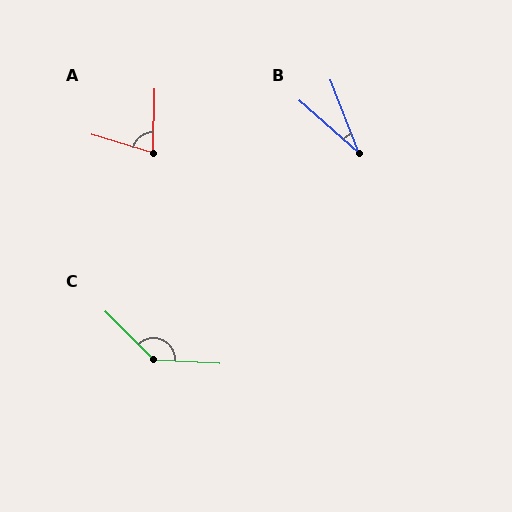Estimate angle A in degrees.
Approximately 75 degrees.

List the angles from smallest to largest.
B (27°), A (75°), C (137°).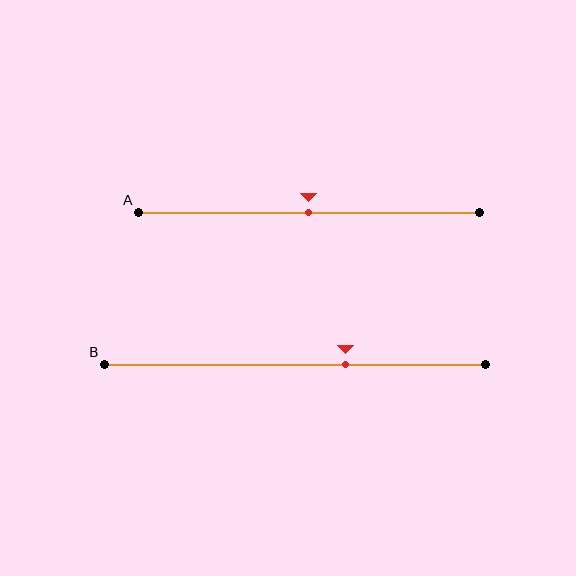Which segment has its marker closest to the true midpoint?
Segment A has its marker closest to the true midpoint.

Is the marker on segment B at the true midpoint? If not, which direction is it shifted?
No, the marker on segment B is shifted to the right by about 13% of the segment length.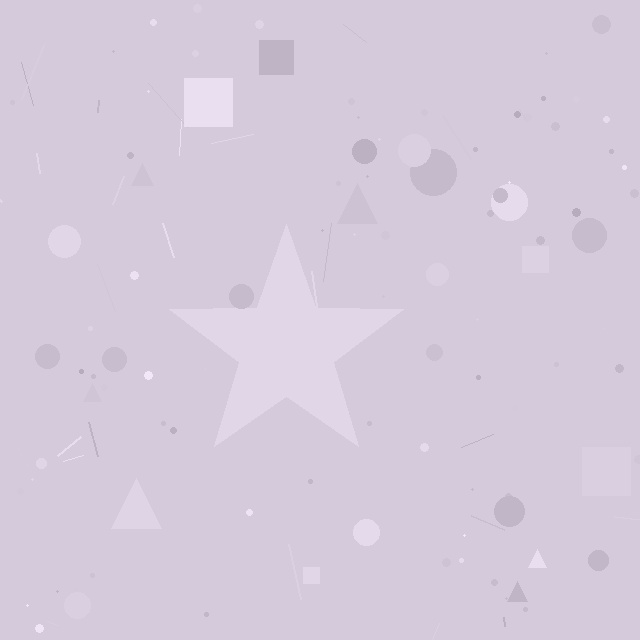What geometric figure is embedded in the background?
A star is embedded in the background.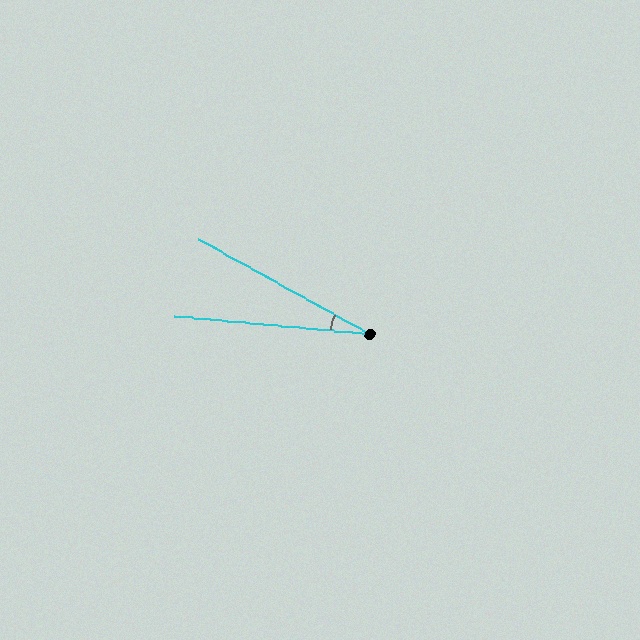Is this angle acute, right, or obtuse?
It is acute.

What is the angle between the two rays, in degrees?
Approximately 24 degrees.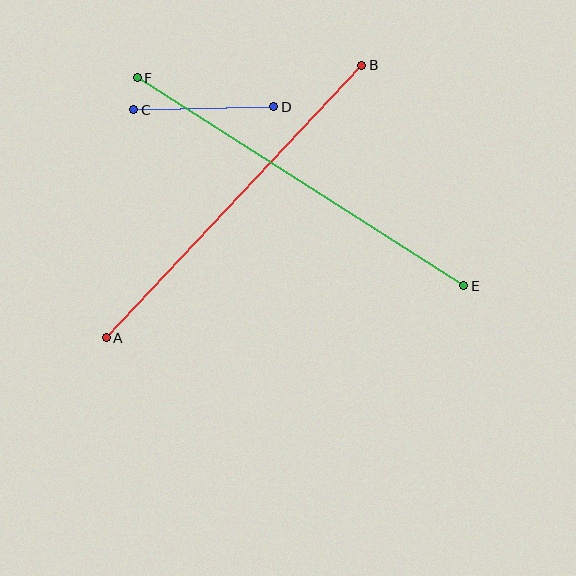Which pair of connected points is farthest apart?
Points E and F are farthest apart.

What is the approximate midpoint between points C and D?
The midpoint is at approximately (204, 108) pixels.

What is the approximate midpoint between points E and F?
The midpoint is at approximately (300, 182) pixels.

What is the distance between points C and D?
The distance is approximately 140 pixels.